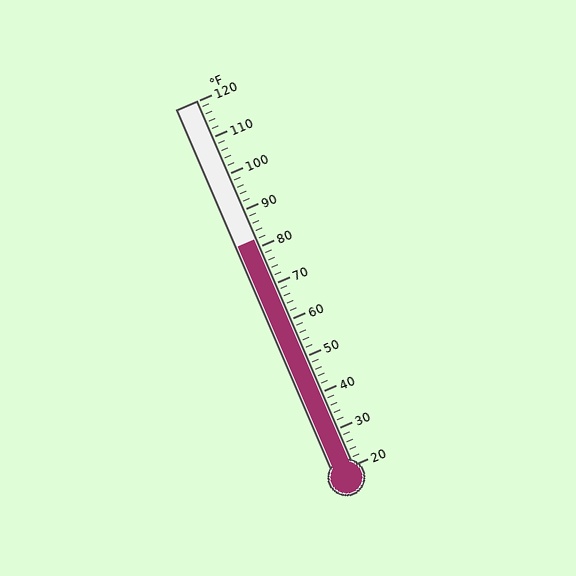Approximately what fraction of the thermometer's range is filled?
The thermometer is filled to approximately 60% of its range.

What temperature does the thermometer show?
The thermometer shows approximately 82°F.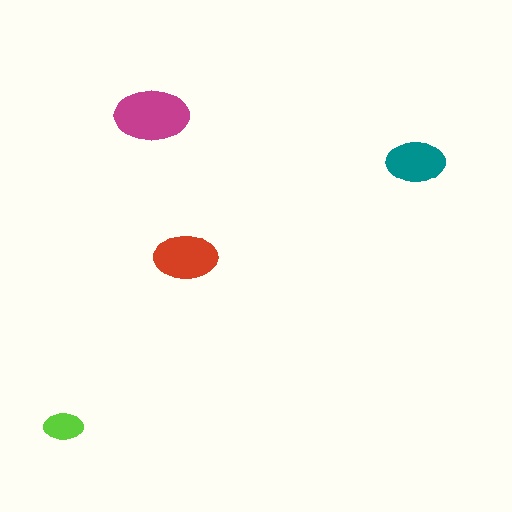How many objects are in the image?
There are 4 objects in the image.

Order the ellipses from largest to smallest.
the magenta one, the red one, the teal one, the lime one.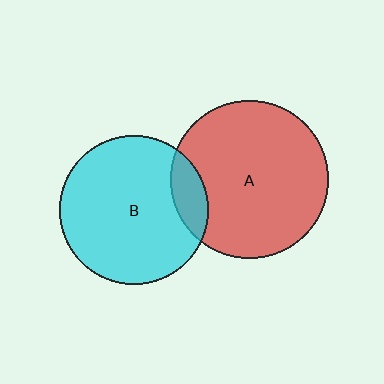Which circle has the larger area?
Circle A (red).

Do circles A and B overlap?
Yes.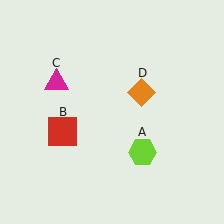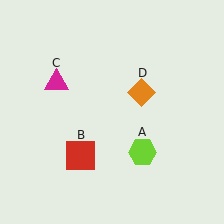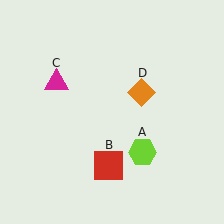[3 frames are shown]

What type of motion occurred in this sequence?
The red square (object B) rotated counterclockwise around the center of the scene.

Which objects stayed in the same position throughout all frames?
Lime hexagon (object A) and magenta triangle (object C) and orange diamond (object D) remained stationary.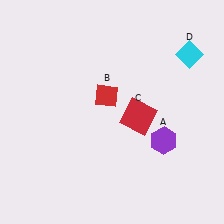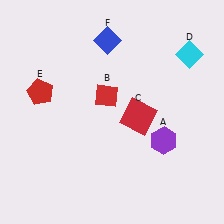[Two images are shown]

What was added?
A red pentagon (E), a blue diamond (F) were added in Image 2.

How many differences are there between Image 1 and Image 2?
There are 2 differences between the two images.